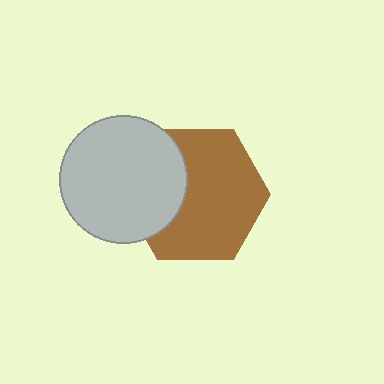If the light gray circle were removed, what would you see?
You would see the complete brown hexagon.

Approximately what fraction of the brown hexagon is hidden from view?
Roughly 31% of the brown hexagon is hidden behind the light gray circle.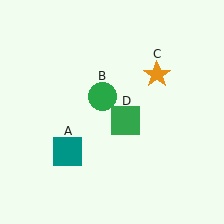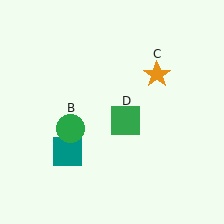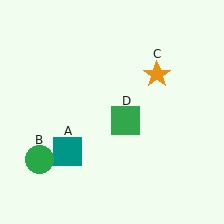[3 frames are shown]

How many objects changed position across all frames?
1 object changed position: green circle (object B).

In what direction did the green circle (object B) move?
The green circle (object B) moved down and to the left.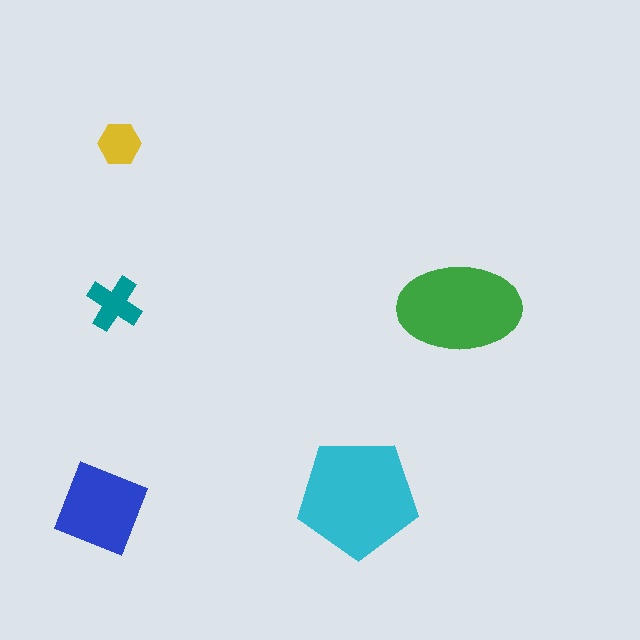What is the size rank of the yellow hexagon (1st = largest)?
5th.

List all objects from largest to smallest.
The cyan pentagon, the green ellipse, the blue square, the teal cross, the yellow hexagon.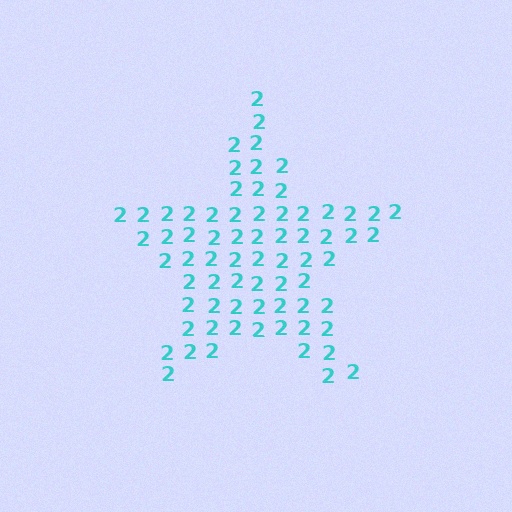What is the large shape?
The large shape is a star.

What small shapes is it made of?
It is made of small digit 2's.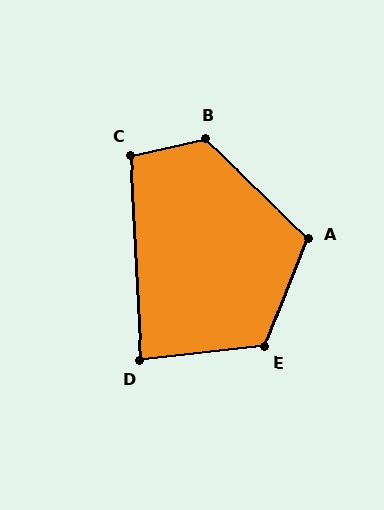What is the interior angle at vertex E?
Approximately 118 degrees (obtuse).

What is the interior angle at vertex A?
Approximately 113 degrees (obtuse).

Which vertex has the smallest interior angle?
D, at approximately 87 degrees.